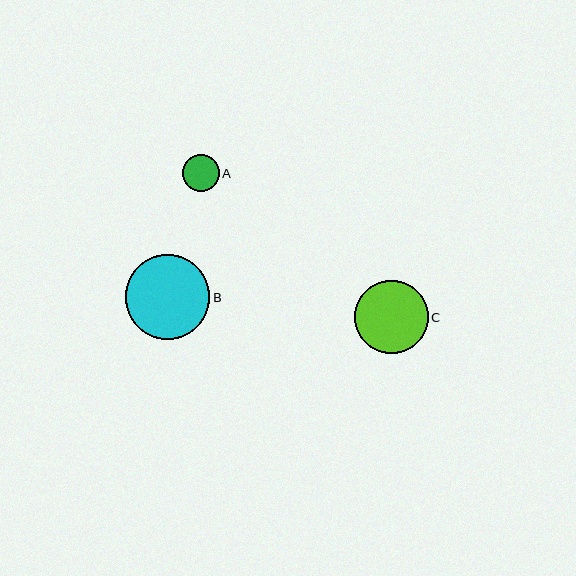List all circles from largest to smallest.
From largest to smallest: B, C, A.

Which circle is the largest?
Circle B is the largest with a size of approximately 85 pixels.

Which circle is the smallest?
Circle A is the smallest with a size of approximately 37 pixels.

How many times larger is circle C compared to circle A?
Circle C is approximately 2.0 times the size of circle A.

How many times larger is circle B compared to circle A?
Circle B is approximately 2.3 times the size of circle A.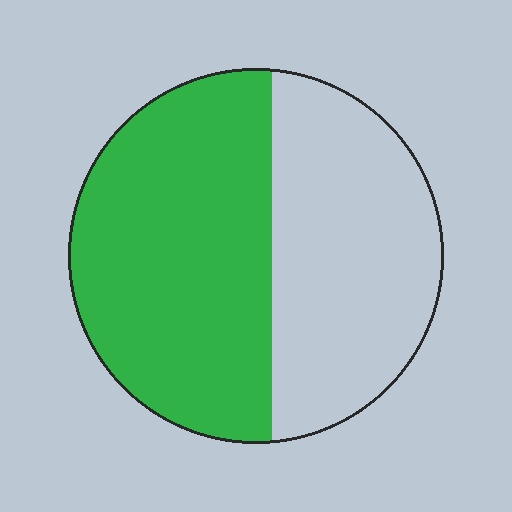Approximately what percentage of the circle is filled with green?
Approximately 55%.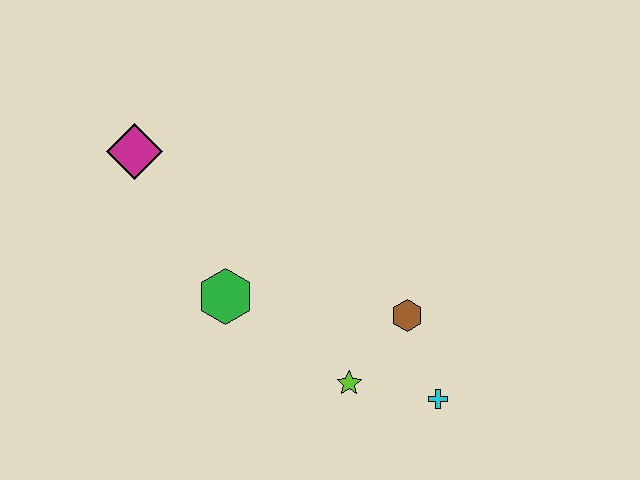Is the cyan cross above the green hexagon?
No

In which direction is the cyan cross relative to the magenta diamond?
The cyan cross is to the right of the magenta diamond.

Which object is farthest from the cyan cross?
The magenta diamond is farthest from the cyan cross.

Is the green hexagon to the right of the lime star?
No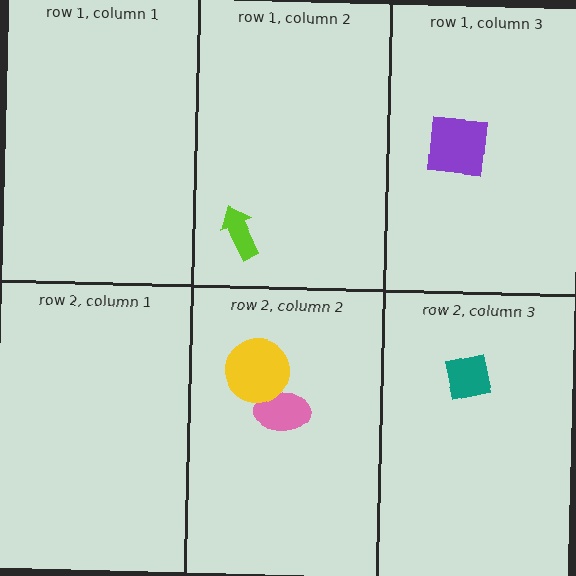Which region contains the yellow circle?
The row 2, column 2 region.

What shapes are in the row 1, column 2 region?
The lime arrow.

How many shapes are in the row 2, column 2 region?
2.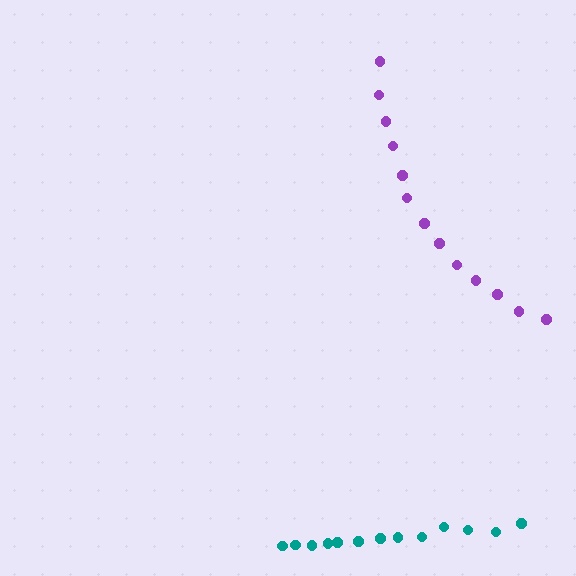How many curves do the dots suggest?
There are 2 distinct paths.